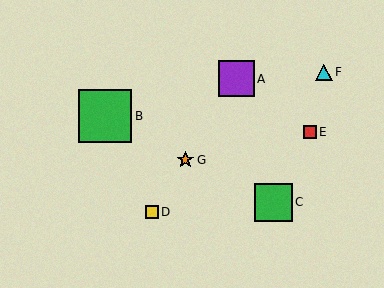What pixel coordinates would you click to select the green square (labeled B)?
Click at (105, 116) to select the green square B.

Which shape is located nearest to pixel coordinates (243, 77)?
The purple square (labeled A) at (236, 79) is nearest to that location.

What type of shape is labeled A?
Shape A is a purple square.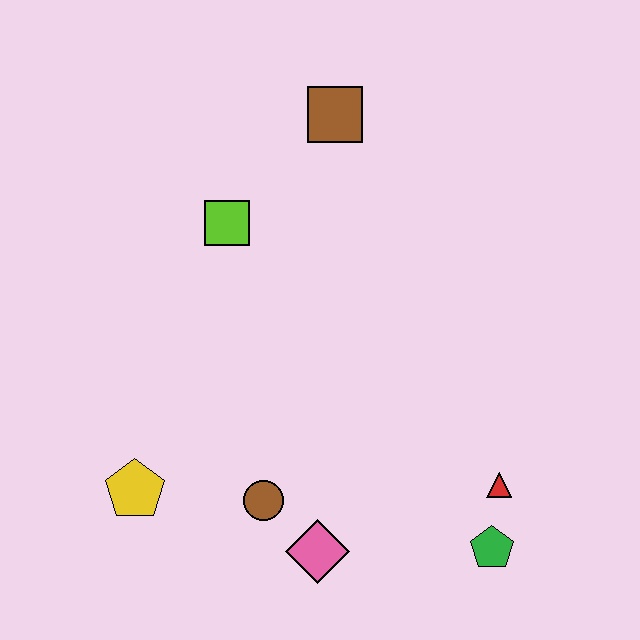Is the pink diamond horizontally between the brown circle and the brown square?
Yes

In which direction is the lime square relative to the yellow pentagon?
The lime square is above the yellow pentagon.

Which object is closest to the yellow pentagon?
The brown circle is closest to the yellow pentagon.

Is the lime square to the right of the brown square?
No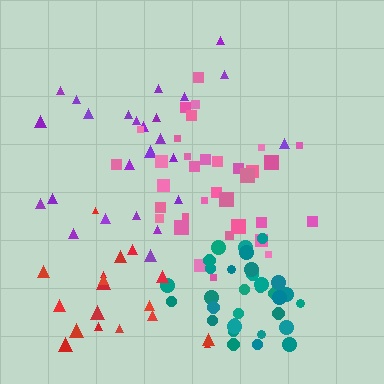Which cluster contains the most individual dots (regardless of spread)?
Pink (34).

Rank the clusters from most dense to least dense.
teal, pink, red, purple.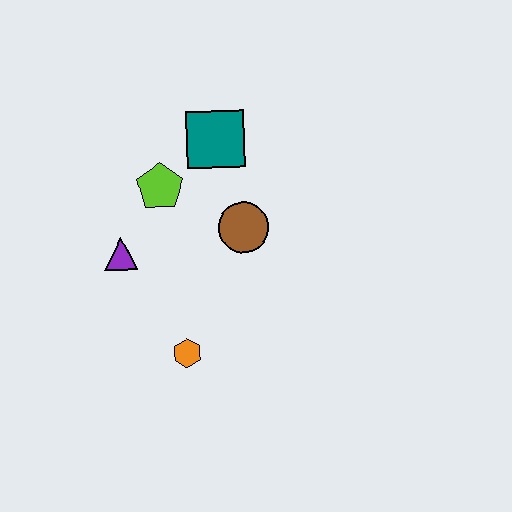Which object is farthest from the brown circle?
The orange hexagon is farthest from the brown circle.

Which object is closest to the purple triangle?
The lime pentagon is closest to the purple triangle.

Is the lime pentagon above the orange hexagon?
Yes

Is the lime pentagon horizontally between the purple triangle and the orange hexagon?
Yes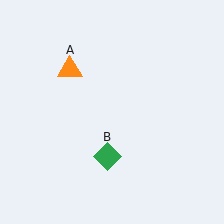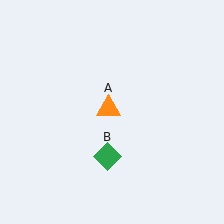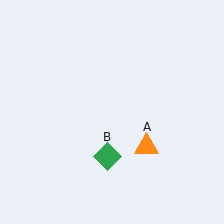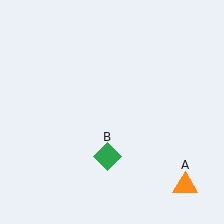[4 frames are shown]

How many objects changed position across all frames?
1 object changed position: orange triangle (object A).